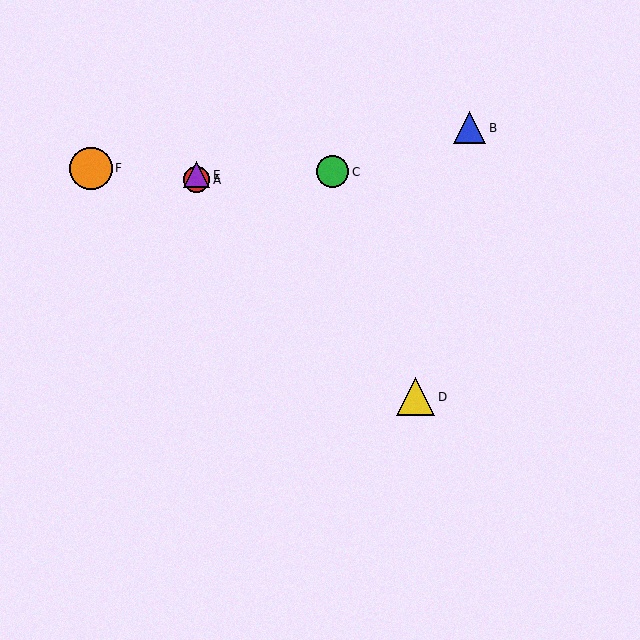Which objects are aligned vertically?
Objects A, E are aligned vertically.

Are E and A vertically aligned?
Yes, both are at x≈197.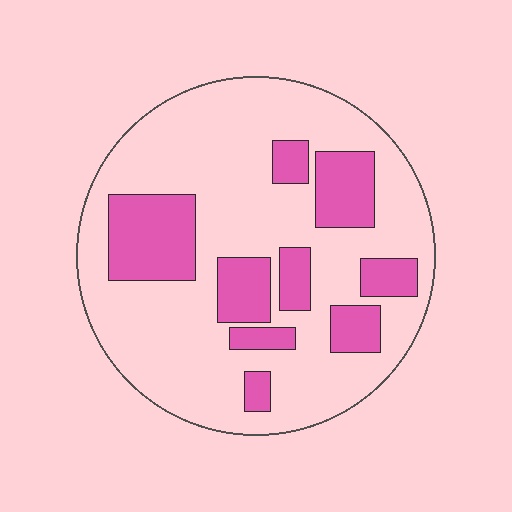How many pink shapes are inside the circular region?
9.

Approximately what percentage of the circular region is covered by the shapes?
Approximately 25%.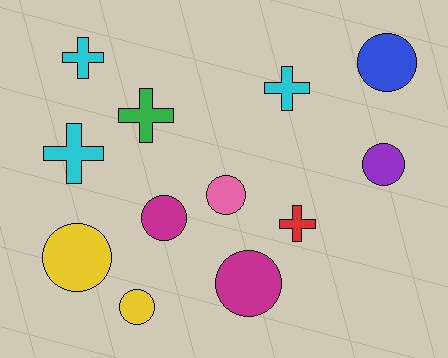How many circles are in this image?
There are 7 circles.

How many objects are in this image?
There are 12 objects.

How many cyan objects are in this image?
There are 3 cyan objects.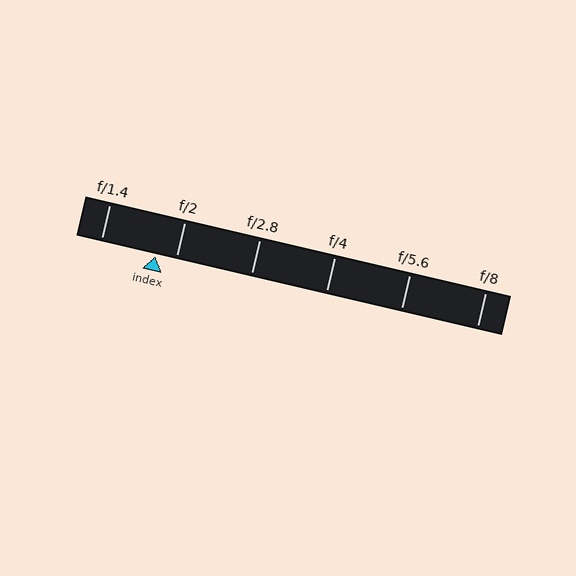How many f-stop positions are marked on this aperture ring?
There are 6 f-stop positions marked.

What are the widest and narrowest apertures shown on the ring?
The widest aperture shown is f/1.4 and the narrowest is f/8.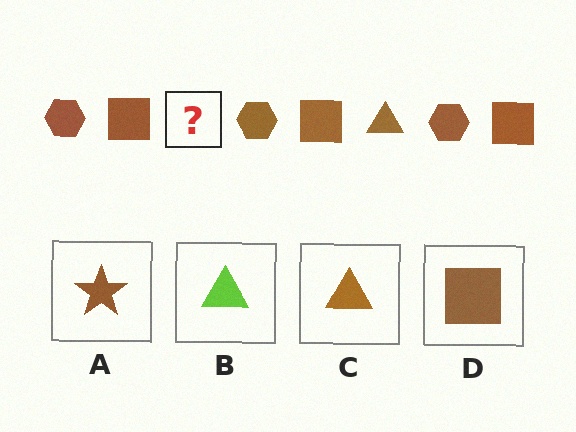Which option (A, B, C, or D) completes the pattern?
C.